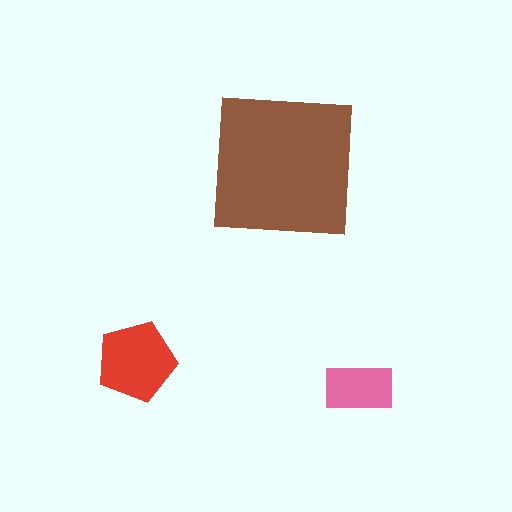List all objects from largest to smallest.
The brown square, the red pentagon, the pink rectangle.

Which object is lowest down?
The pink rectangle is bottommost.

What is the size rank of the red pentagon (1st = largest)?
2nd.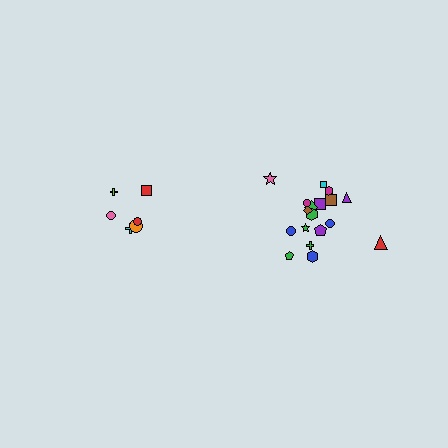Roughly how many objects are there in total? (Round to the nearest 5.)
Roughly 25 objects in total.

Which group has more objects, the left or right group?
The right group.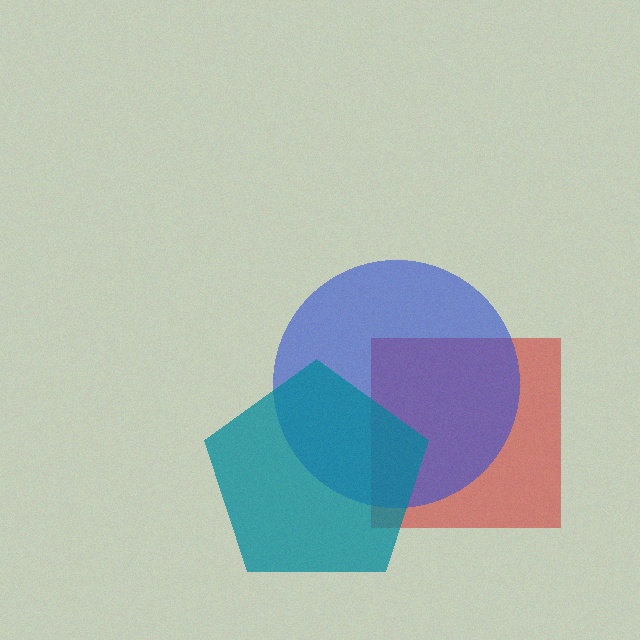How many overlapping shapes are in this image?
There are 3 overlapping shapes in the image.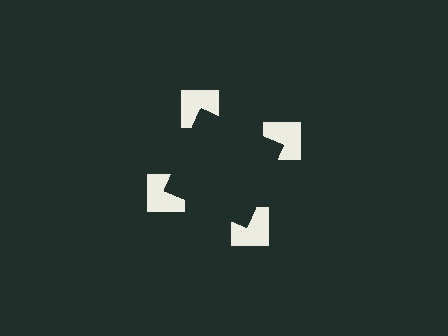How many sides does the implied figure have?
4 sides.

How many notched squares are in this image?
There are 4 — one at each vertex of the illusory square.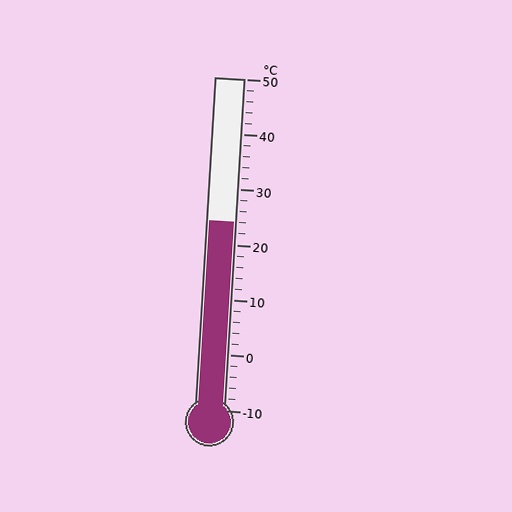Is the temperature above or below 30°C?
The temperature is below 30°C.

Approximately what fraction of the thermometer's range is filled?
The thermometer is filled to approximately 55% of its range.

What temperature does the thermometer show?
The thermometer shows approximately 24°C.